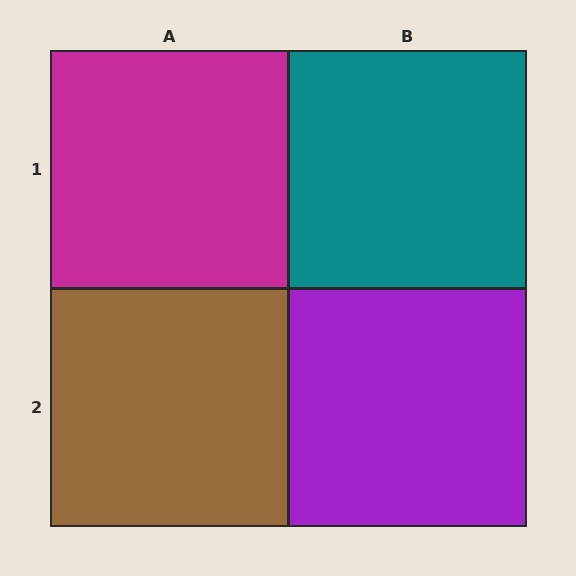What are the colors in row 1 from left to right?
Magenta, teal.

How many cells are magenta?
1 cell is magenta.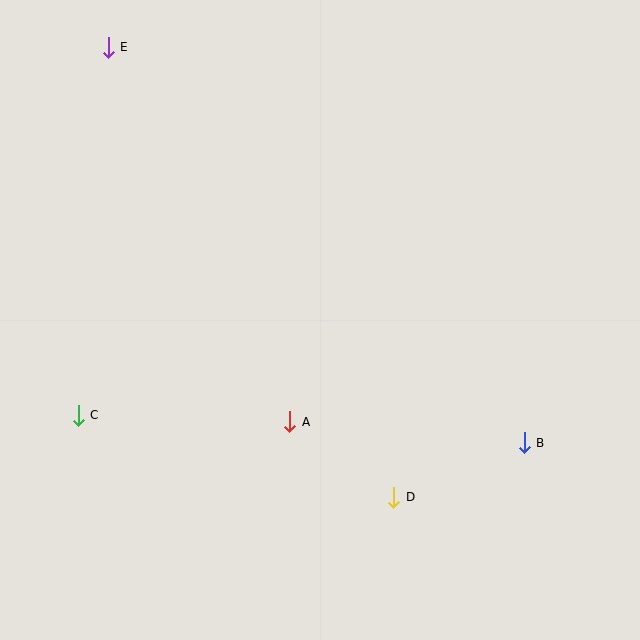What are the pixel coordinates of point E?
Point E is at (108, 47).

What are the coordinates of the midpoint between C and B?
The midpoint between C and B is at (301, 429).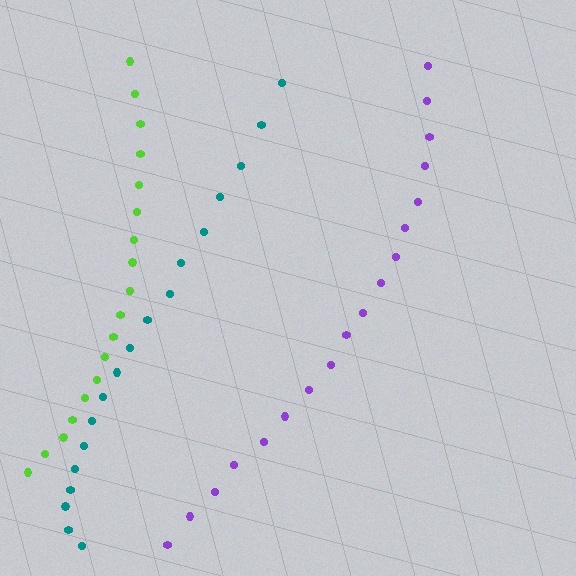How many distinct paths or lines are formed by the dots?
There are 3 distinct paths.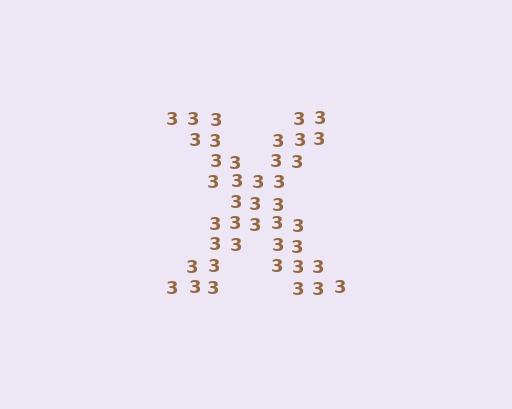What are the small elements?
The small elements are digit 3's.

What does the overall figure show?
The overall figure shows the letter X.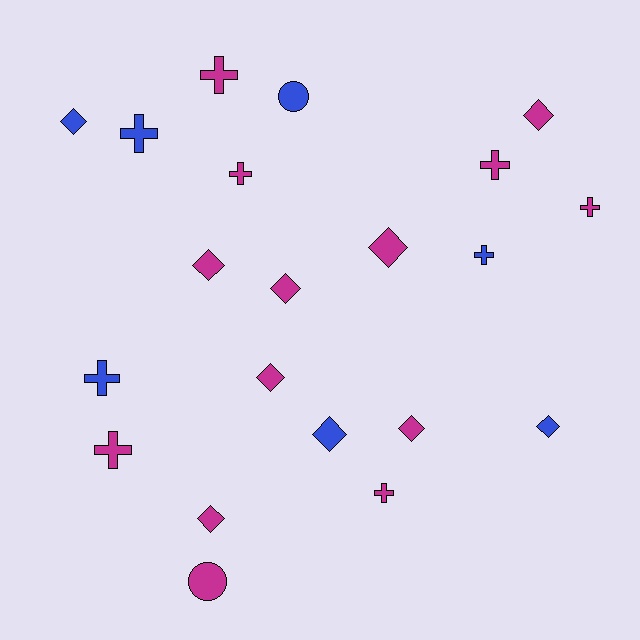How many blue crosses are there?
There are 3 blue crosses.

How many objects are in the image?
There are 21 objects.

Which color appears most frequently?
Magenta, with 14 objects.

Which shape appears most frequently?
Diamond, with 10 objects.